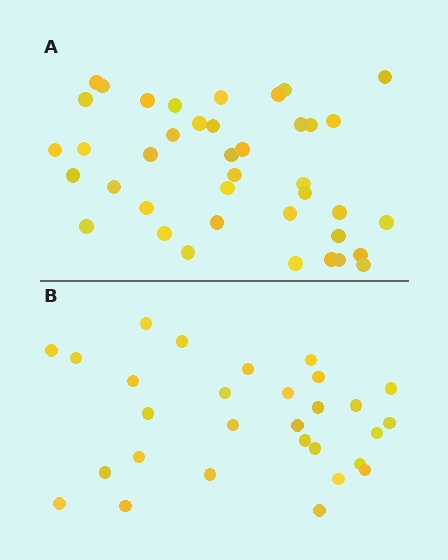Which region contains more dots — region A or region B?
Region A (the top region) has more dots.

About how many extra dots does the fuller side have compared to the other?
Region A has roughly 12 or so more dots than region B.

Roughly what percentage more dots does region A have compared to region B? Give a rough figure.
About 40% more.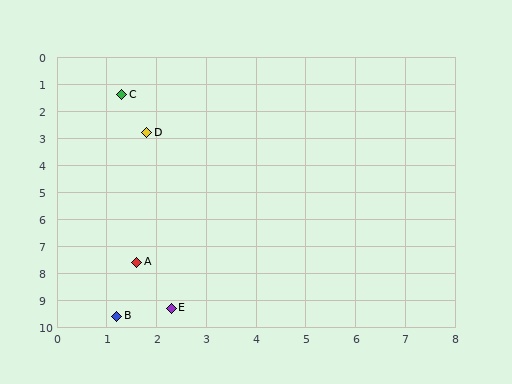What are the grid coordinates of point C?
Point C is at approximately (1.3, 1.4).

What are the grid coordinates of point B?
Point B is at approximately (1.2, 9.6).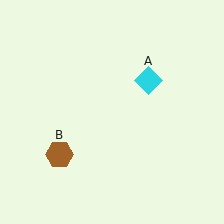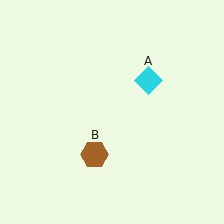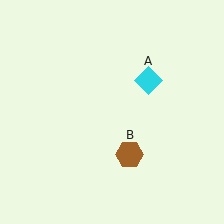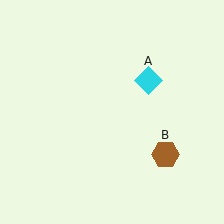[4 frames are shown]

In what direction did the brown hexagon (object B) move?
The brown hexagon (object B) moved right.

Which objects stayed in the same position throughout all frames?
Cyan diamond (object A) remained stationary.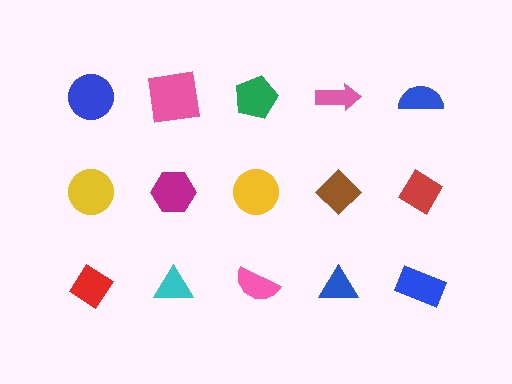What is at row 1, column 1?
A blue circle.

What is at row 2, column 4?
A brown diamond.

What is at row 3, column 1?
A red diamond.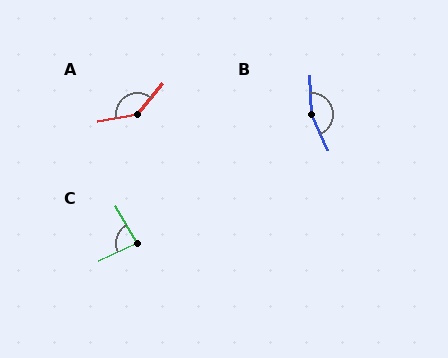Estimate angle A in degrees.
Approximately 140 degrees.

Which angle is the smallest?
C, at approximately 84 degrees.